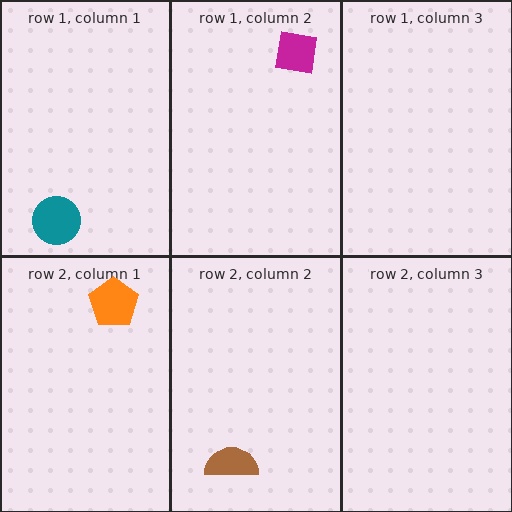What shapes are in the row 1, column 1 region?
The teal circle.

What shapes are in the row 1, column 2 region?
The magenta square.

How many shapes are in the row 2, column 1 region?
1.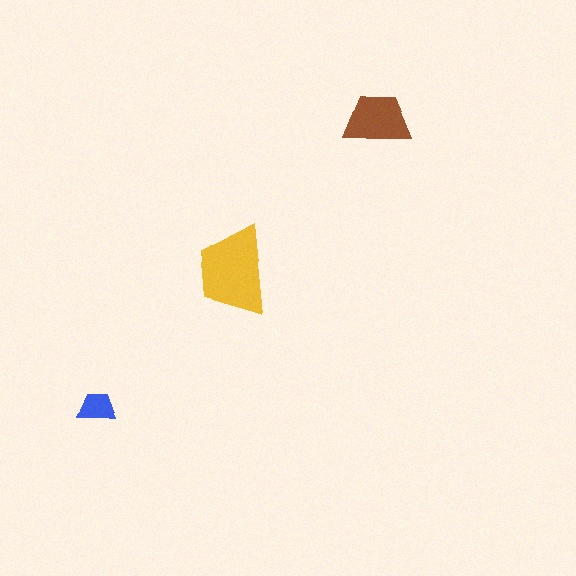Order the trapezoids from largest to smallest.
the yellow one, the brown one, the blue one.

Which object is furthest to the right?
The brown trapezoid is rightmost.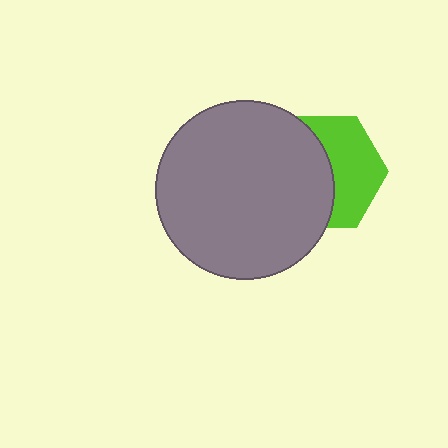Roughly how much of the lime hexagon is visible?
About half of it is visible (roughly 48%).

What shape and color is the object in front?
The object in front is a gray circle.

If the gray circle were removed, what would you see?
You would see the complete lime hexagon.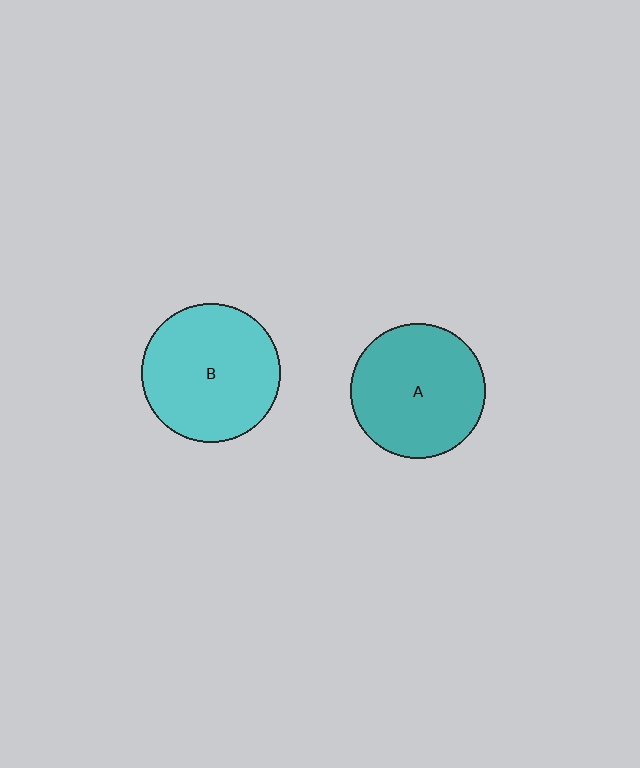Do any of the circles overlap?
No, none of the circles overlap.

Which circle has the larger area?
Circle B (cyan).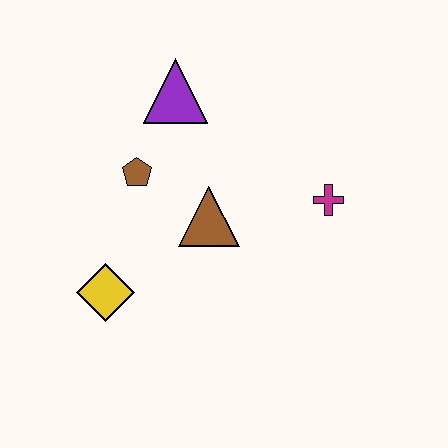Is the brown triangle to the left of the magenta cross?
Yes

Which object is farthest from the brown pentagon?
The magenta cross is farthest from the brown pentagon.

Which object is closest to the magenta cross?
The brown triangle is closest to the magenta cross.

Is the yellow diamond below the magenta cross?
Yes